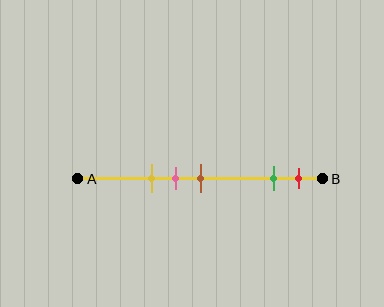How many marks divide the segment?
There are 5 marks dividing the segment.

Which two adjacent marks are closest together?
The pink and brown marks are the closest adjacent pair.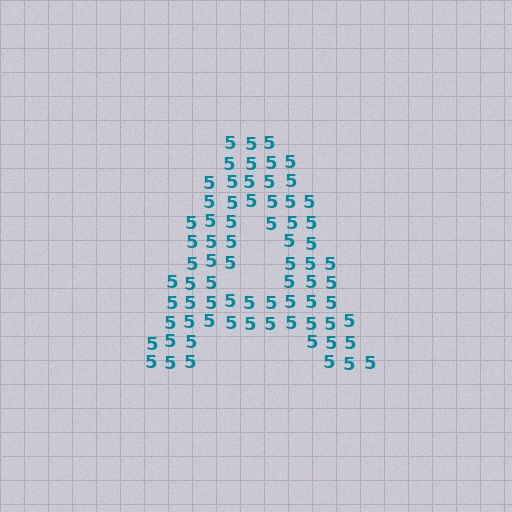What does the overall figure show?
The overall figure shows the letter A.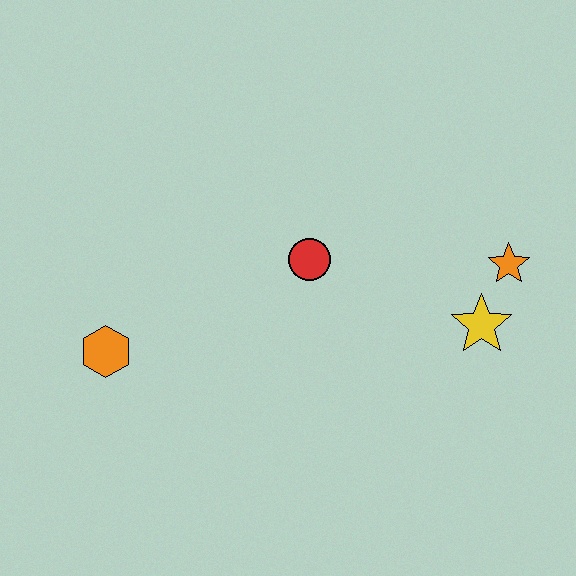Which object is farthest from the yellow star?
The orange hexagon is farthest from the yellow star.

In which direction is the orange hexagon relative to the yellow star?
The orange hexagon is to the left of the yellow star.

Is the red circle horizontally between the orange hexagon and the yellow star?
Yes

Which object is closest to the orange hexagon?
The red circle is closest to the orange hexagon.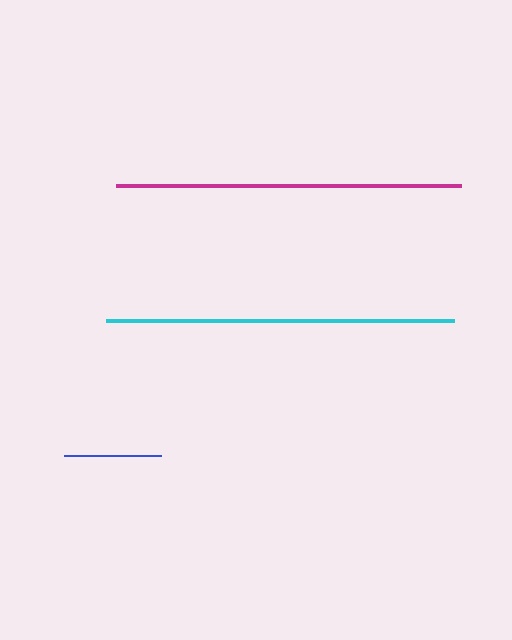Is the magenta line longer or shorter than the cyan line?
The cyan line is longer than the magenta line.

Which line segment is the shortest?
The blue line is the shortest at approximately 97 pixels.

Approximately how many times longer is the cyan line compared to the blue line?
The cyan line is approximately 3.6 times the length of the blue line.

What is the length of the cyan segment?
The cyan segment is approximately 347 pixels long.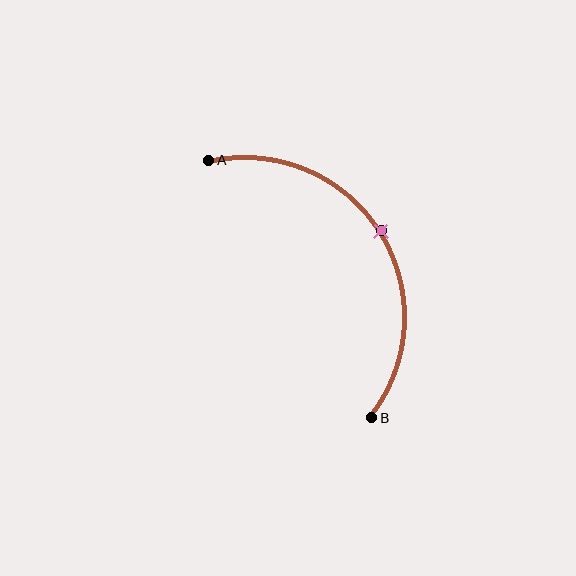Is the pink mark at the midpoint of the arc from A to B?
Yes. The pink mark lies on the arc at equal arc-length from both A and B — it is the arc midpoint.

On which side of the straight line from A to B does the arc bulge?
The arc bulges to the right of the straight line connecting A and B.